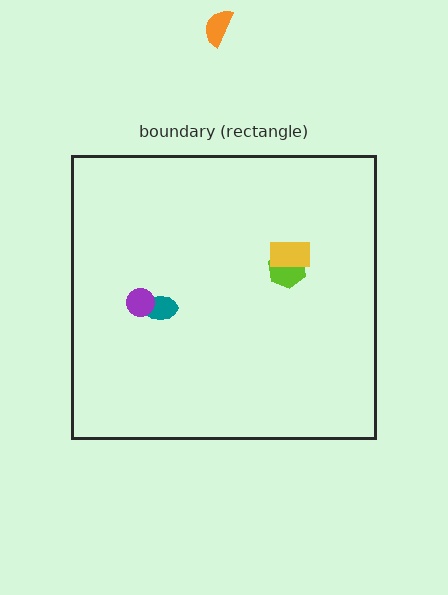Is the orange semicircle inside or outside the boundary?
Outside.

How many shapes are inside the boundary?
4 inside, 1 outside.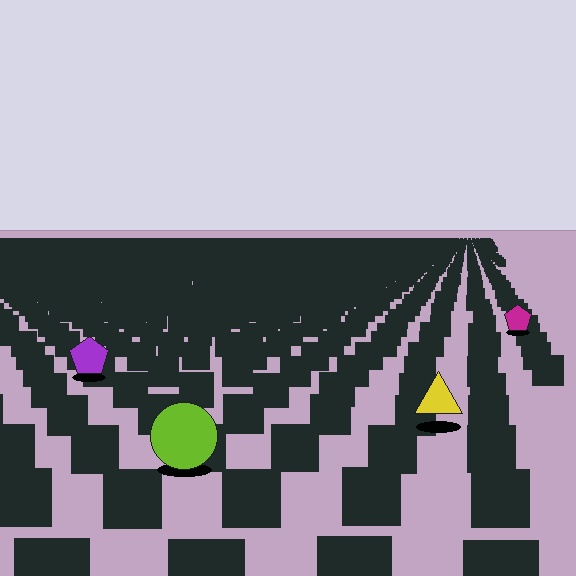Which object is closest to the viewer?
The lime circle is closest. The texture marks near it are larger and more spread out.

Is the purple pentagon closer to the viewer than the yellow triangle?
No. The yellow triangle is closer — you can tell from the texture gradient: the ground texture is coarser near it.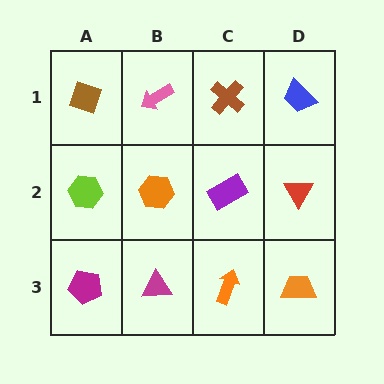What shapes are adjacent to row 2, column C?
A brown cross (row 1, column C), an orange arrow (row 3, column C), an orange hexagon (row 2, column B), a red triangle (row 2, column D).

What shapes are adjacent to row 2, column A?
A brown diamond (row 1, column A), a magenta pentagon (row 3, column A), an orange hexagon (row 2, column B).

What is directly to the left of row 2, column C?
An orange hexagon.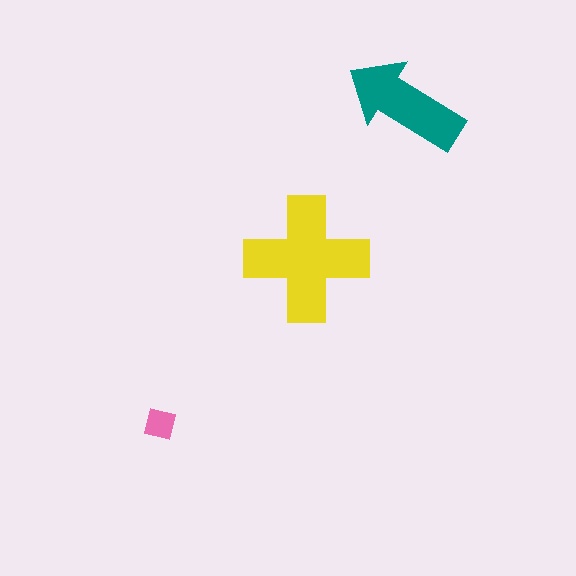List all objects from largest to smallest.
The yellow cross, the teal arrow, the pink square.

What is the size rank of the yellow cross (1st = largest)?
1st.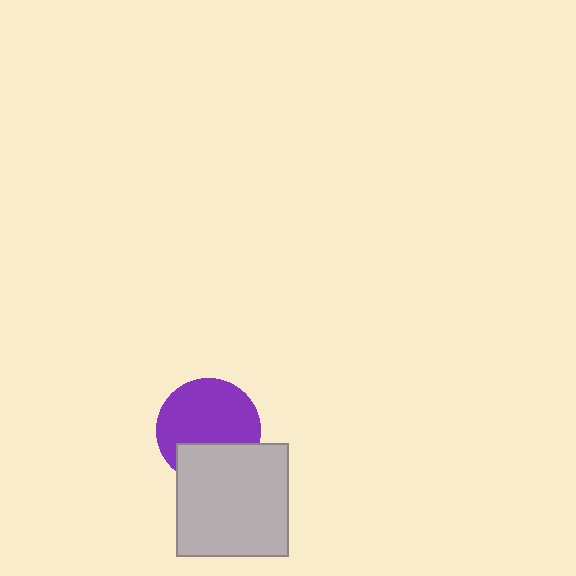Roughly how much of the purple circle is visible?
Most of it is visible (roughly 69%).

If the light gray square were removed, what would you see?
You would see the complete purple circle.